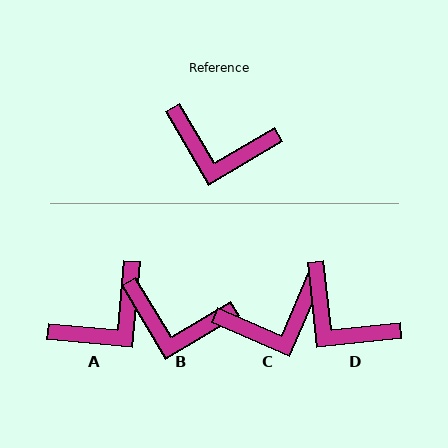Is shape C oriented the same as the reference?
No, it is off by about 36 degrees.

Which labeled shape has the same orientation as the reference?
B.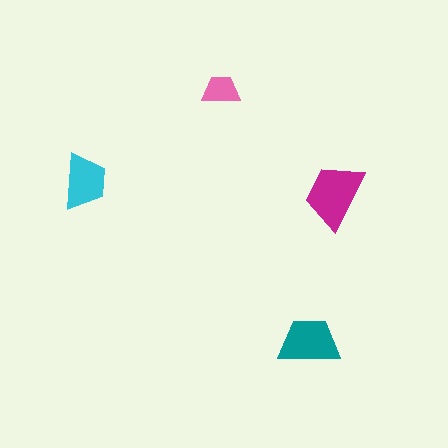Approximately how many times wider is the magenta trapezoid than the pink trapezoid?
About 1.5 times wider.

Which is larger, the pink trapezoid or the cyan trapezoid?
The cyan one.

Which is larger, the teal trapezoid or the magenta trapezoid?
The magenta one.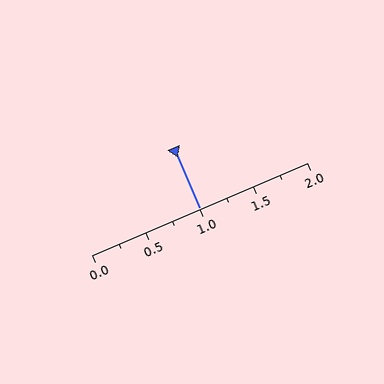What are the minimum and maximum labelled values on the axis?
The axis runs from 0.0 to 2.0.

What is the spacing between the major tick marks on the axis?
The major ticks are spaced 0.5 apart.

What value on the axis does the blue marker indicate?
The marker indicates approximately 1.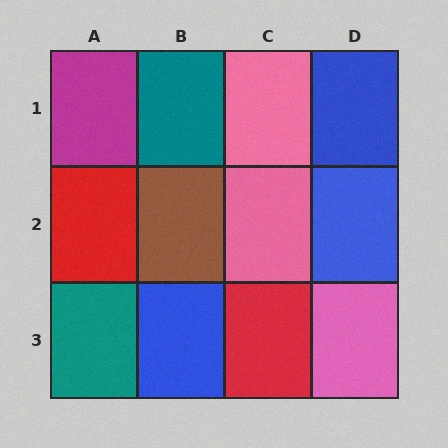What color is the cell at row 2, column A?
Red.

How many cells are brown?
1 cell is brown.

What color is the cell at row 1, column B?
Teal.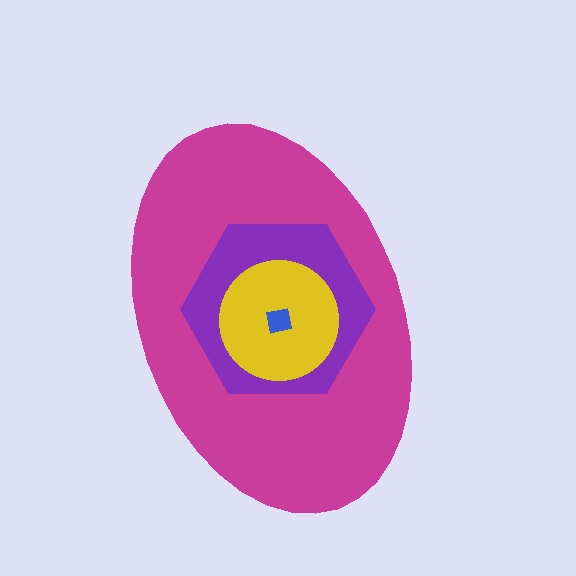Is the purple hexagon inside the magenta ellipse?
Yes.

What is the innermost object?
The blue square.